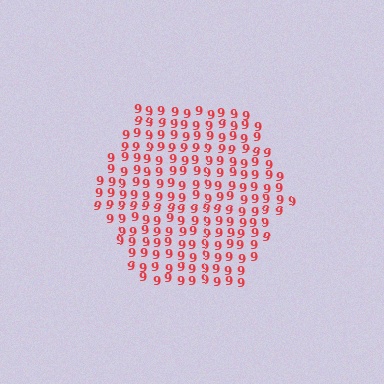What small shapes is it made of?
It is made of small digit 9's.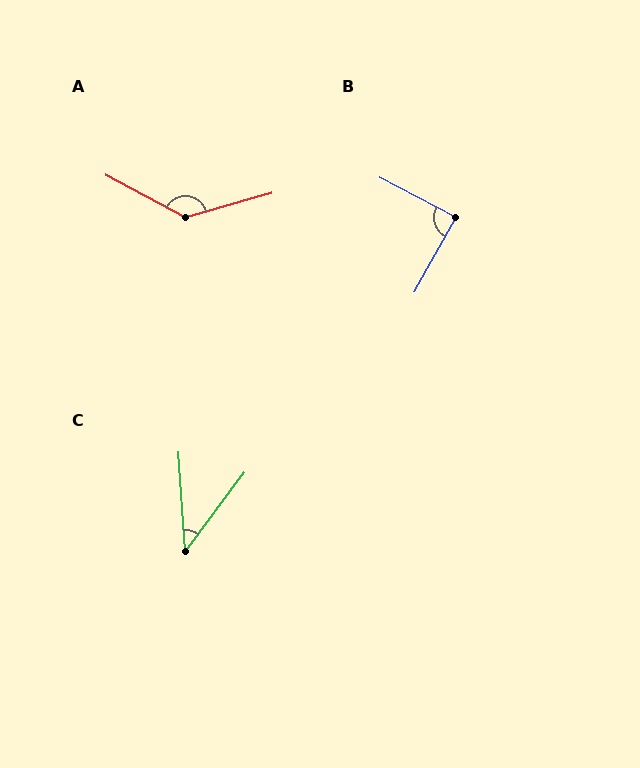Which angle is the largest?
A, at approximately 136 degrees.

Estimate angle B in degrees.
Approximately 88 degrees.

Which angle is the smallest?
C, at approximately 41 degrees.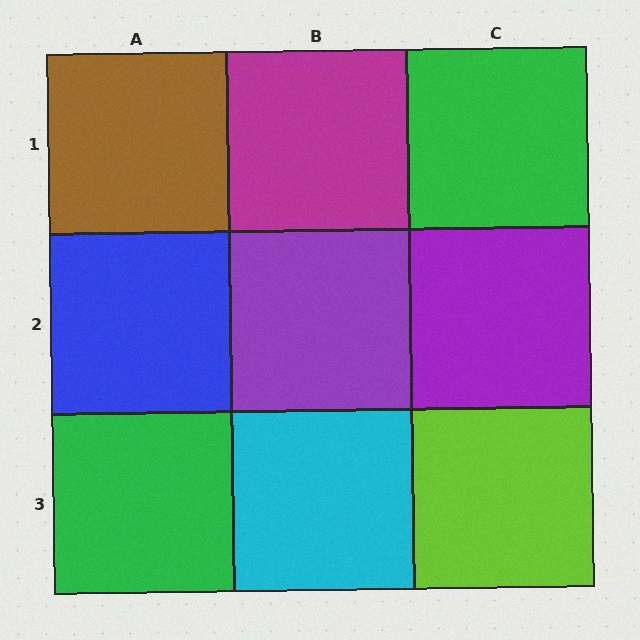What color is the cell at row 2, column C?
Purple.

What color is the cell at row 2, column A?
Blue.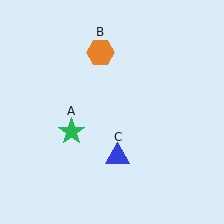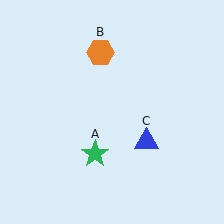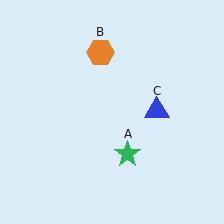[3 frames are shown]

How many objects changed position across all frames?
2 objects changed position: green star (object A), blue triangle (object C).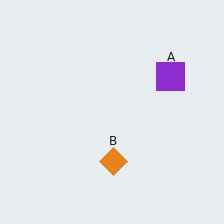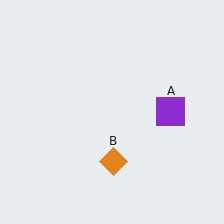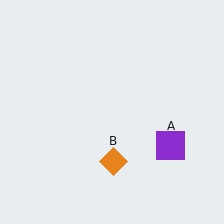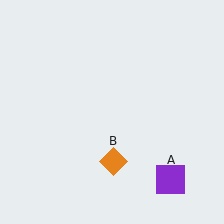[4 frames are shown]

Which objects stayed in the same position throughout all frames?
Orange diamond (object B) remained stationary.